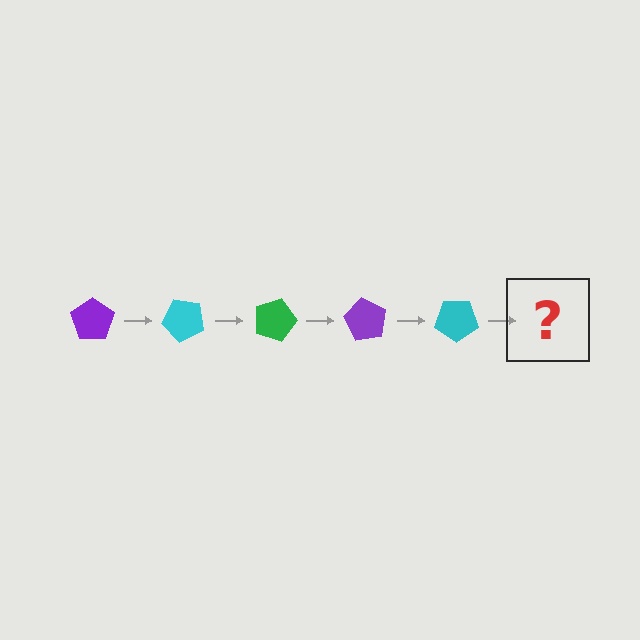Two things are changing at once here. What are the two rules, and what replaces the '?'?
The two rules are that it rotates 45 degrees each step and the color cycles through purple, cyan, and green. The '?' should be a green pentagon, rotated 225 degrees from the start.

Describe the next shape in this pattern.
It should be a green pentagon, rotated 225 degrees from the start.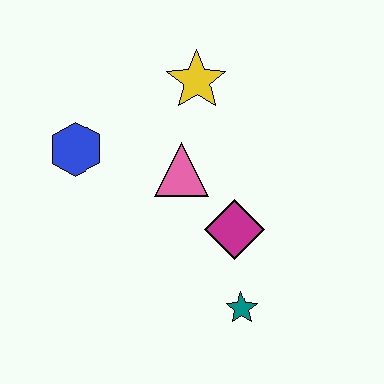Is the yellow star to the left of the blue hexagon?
No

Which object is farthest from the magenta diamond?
The blue hexagon is farthest from the magenta diamond.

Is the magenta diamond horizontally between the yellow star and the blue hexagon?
No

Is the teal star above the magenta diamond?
No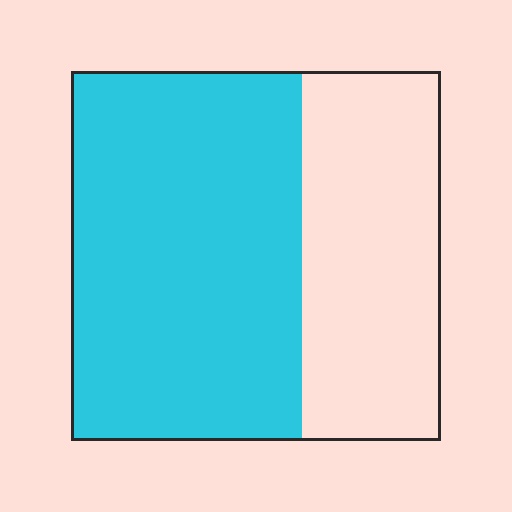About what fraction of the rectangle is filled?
About five eighths (5/8).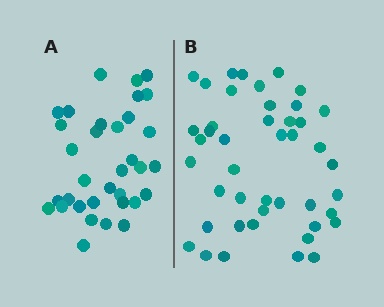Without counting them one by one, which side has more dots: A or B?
Region B (the right region) has more dots.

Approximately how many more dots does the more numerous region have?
Region B has roughly 10 or so more dots than region A.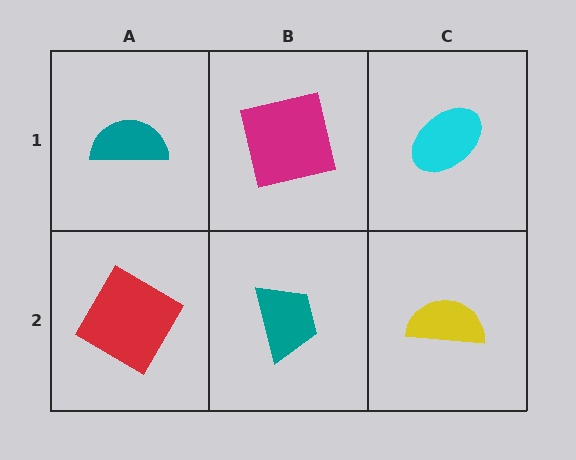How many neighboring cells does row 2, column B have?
3.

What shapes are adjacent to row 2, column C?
A cyan ellipse (row 1, column C), a teal trapezoid (row 2, column B).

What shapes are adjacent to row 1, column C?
A yellow semicircle (row 2, column C), a magenta square (row 1, column B).